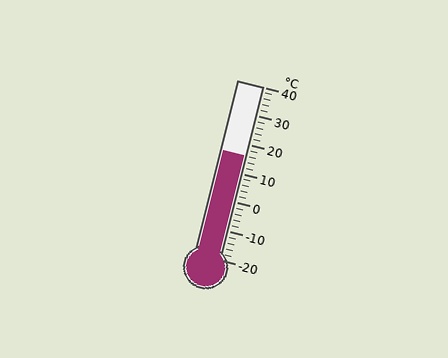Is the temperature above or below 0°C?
The temperature is above 0°C.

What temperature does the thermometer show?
The thermometer shows approximately 16°C.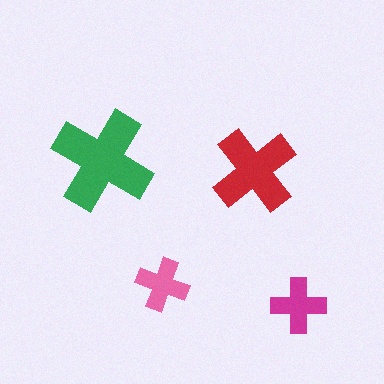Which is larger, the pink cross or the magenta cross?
The magenta one.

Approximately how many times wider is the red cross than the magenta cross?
About 1.5 times wider.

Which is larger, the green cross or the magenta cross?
The green one.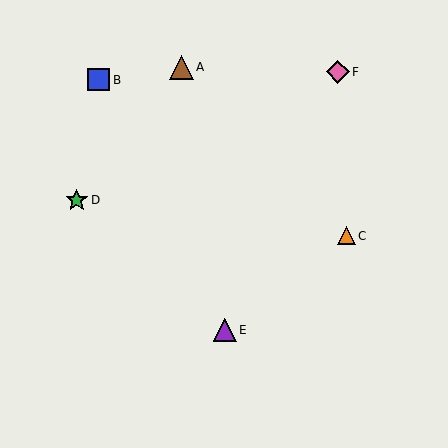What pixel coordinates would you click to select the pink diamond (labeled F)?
Click at (338, 72) to select the pink diamond F.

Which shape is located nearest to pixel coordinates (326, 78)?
The pink diamond (labeled F) at (338, 72) is nearest to that location.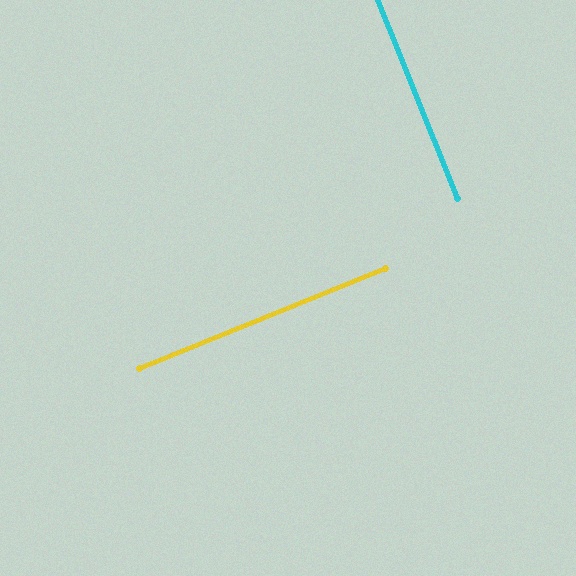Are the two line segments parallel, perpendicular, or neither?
Perpendicular — they meet at approximately 90°.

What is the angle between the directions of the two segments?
Approximately 90 degrees.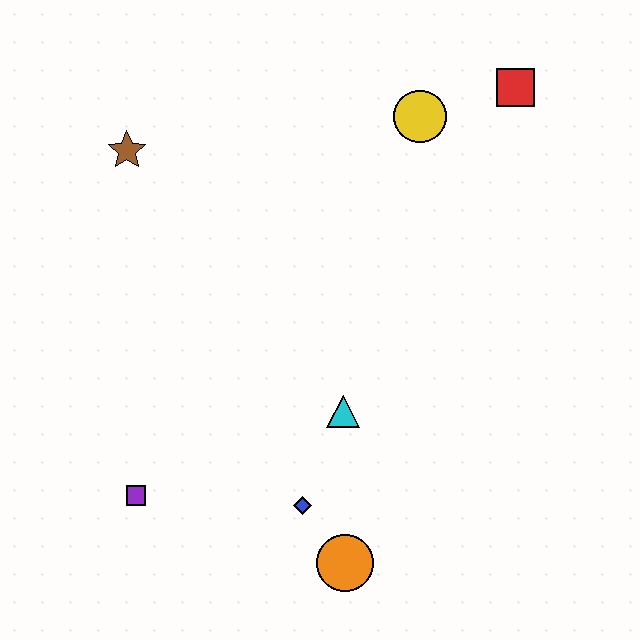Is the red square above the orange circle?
Yes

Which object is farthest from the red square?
The purple square is farthest from the red square.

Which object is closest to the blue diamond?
The orange circle is closest to the blue diamond.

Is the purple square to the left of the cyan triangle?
Yes